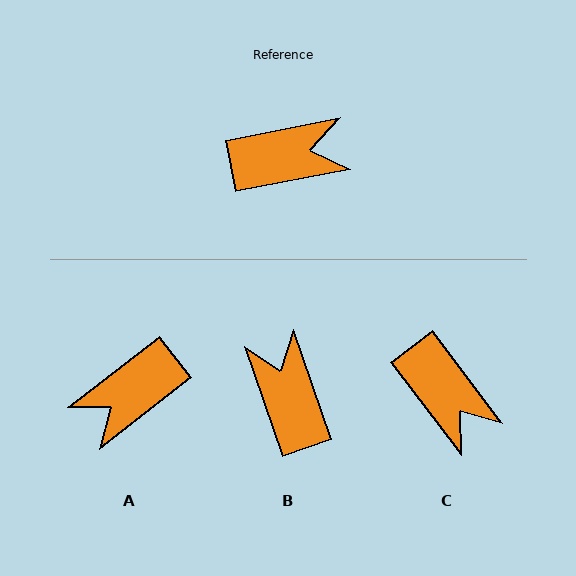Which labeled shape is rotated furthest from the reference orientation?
A, about 153 degrees away.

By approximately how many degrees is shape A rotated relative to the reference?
Approximately 153 degrees clockwise.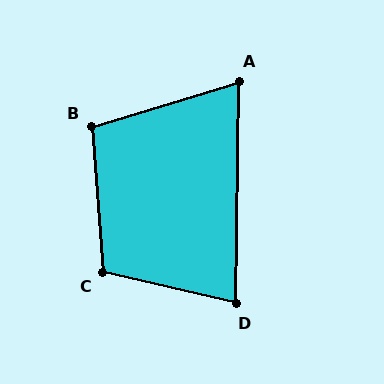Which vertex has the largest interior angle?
C, at approximately 108 degrees.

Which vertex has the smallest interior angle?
A, at approximately 72 degrees.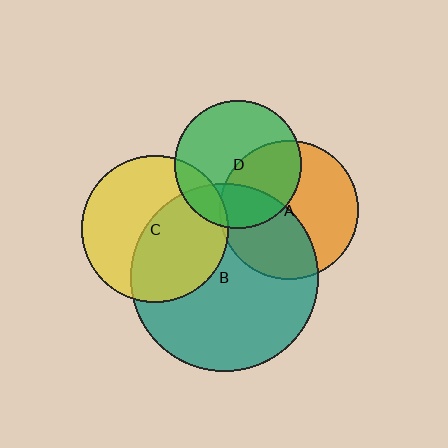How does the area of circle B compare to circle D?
Approximately 2.2 times.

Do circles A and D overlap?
Yes.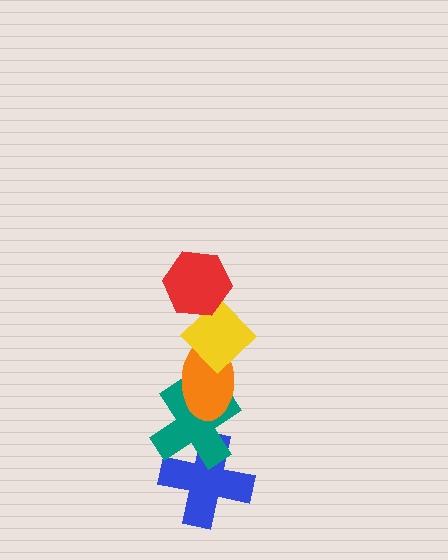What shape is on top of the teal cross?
The orange ellipse is on top of the teal cross.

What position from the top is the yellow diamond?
The yellow diamond is 2nd from the top.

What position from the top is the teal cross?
The teal cross is 4th from the top.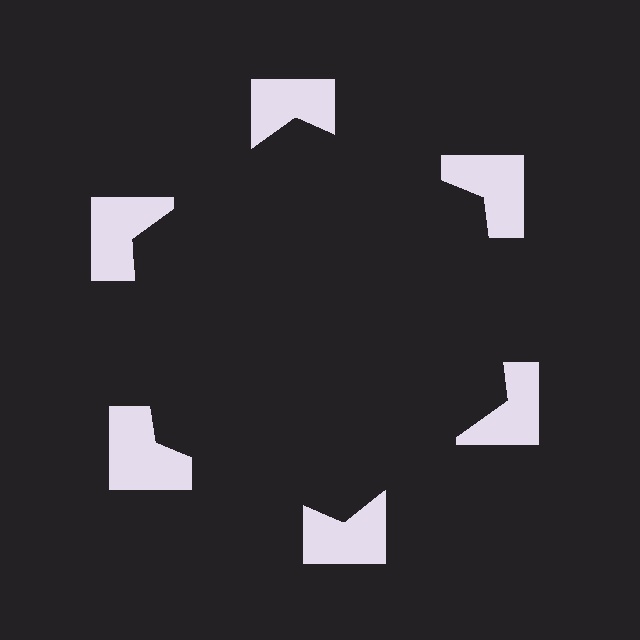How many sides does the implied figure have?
6 sides.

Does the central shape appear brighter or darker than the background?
It typically appears slightly darker than the background, even though no actual brightness change is drawn.